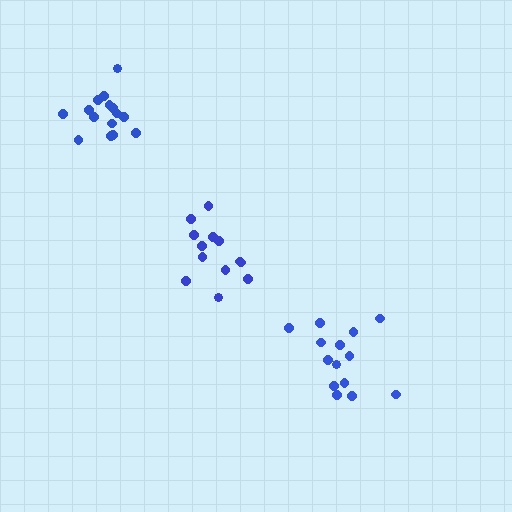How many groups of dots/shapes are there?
There are 3 groups.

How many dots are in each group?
Group 1: 14 dots, Group 2: 16 dots, Group 3: 14 dots (44 total).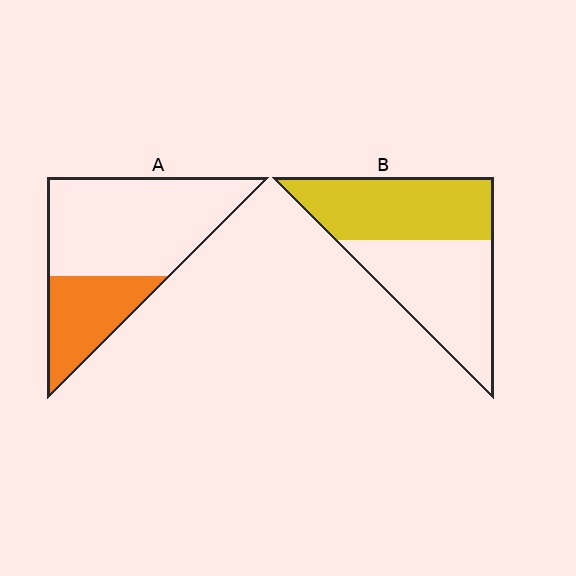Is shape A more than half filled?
No.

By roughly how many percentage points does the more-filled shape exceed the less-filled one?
By roughly 20 percentage points (B over A).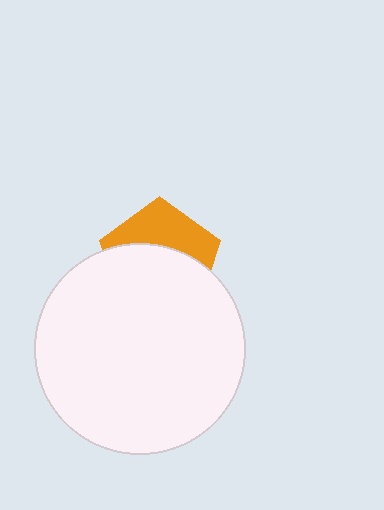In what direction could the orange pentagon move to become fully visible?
The orange pentagon could move up. That would shift it out from behind the white circle entirely.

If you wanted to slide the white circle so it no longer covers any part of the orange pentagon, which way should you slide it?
Slide it down — that is the most direct way to separate the two shapes.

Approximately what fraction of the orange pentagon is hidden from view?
Roughly 60% of the orange pentagon is hidden behind the white circle.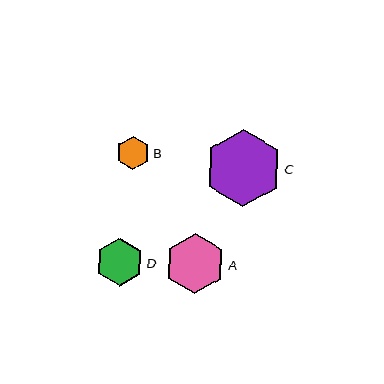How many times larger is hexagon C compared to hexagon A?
Hexagon C is approximately 1.3 times the size of hexagon A.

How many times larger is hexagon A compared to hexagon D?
Hexagon A is approximately 1.2 times the size of hexagon D.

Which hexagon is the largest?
Hexagon C is the largest with a size of approximately 77 pixels.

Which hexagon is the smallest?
Hexagon B is the smallest with a size of approximately 33 pixels.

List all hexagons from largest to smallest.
From largest to smallest: C, A, D, B.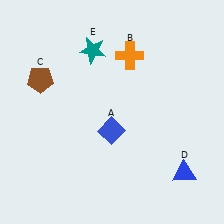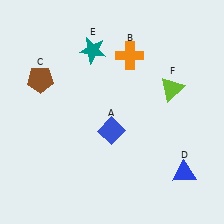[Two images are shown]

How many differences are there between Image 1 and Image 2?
There is 1 difference between the two images.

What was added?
A lime triangle (F) was added in Image 2.